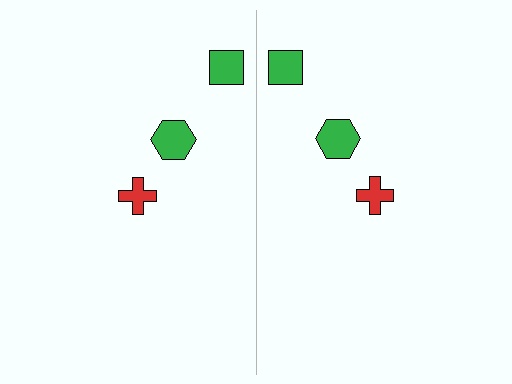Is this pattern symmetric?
Yes, this pattern has bilateral (reflection) symmetry.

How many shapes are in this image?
There are 6 shapes in this image.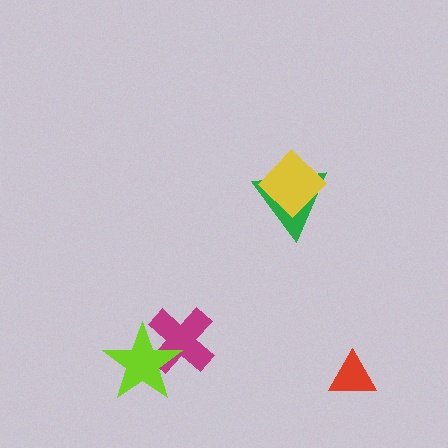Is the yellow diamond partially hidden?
No, no other shape covers it.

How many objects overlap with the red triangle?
0 objects overlap with the red triangle.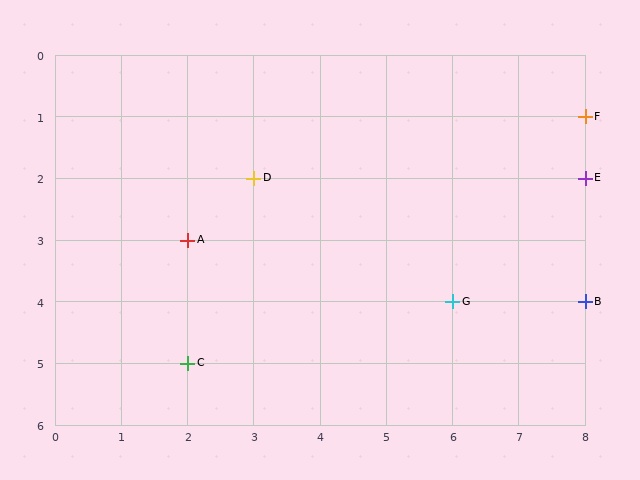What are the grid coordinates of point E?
Point E is at grid coordinates (8, 2).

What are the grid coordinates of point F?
Point F is at grid coordinates (8, 1).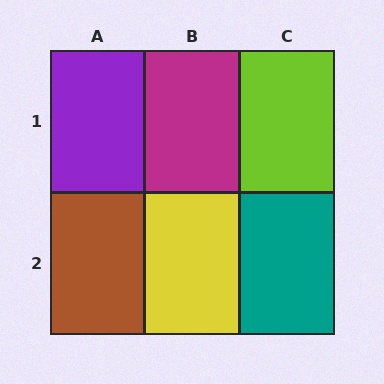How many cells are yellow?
1 cell is yellow.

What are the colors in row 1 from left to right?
Purple, magenta, lime.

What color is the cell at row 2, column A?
Brown.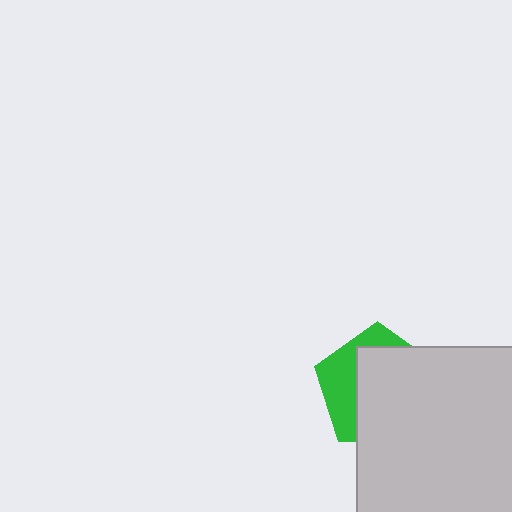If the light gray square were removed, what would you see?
You would see the complete green pentagon.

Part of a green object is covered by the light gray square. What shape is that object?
It is a pentagon.